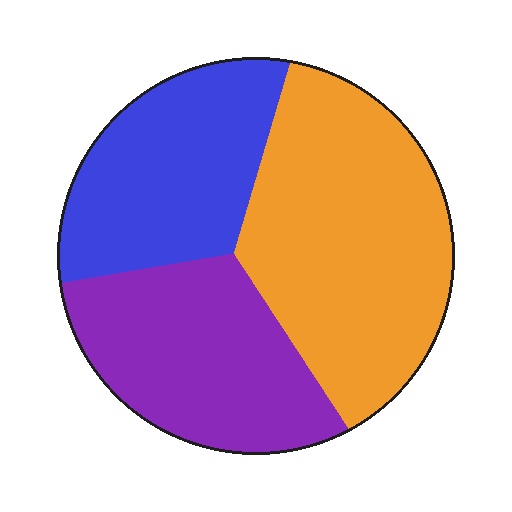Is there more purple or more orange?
Orange.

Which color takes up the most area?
Orange, at roughly 45%.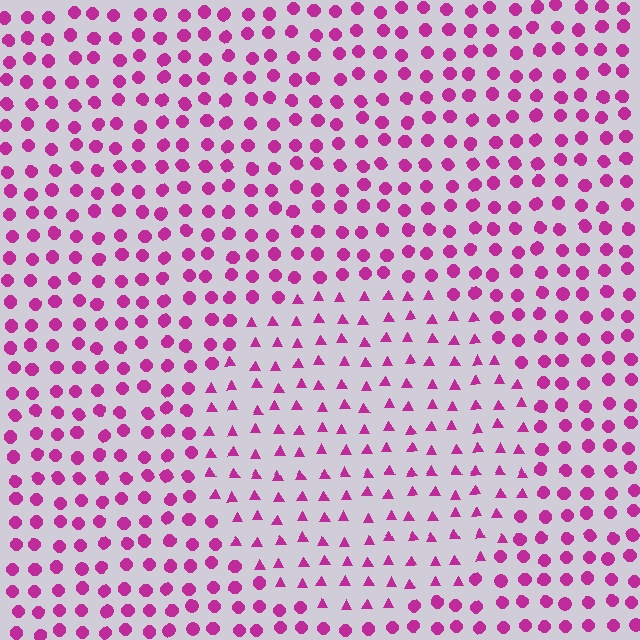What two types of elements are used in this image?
The image uses triangles inside the circle region and circles outside it.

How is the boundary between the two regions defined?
The boundary is defined by a change in element shape: triangles inside vs. circles outside. All elements share the same color and spacing.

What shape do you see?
I see a circle.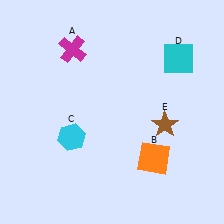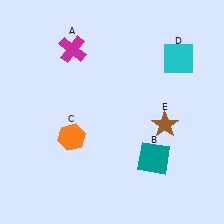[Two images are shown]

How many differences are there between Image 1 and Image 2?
There are 2 differences between the two images.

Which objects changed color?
B changed from orange to teal. C changed from cyan to orange.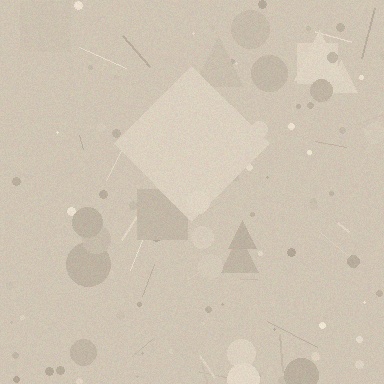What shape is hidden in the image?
A diamond is hidden in the image.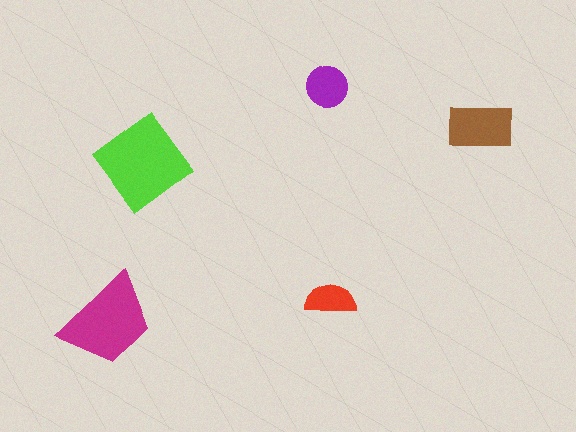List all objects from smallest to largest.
The red semicircle, the purple circle, the brown rectangle, the magenta trapezoid, the lime diamond.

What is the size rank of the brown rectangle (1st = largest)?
3rd.